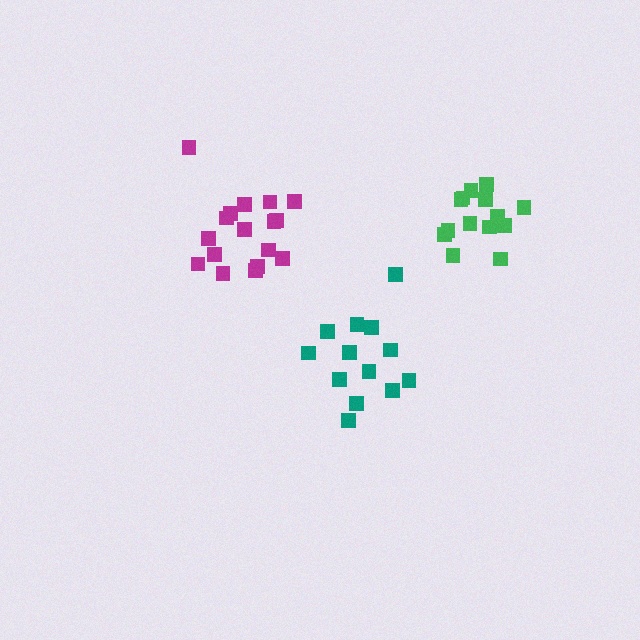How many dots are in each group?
Group 1: 13 dots, Group 2: 14 dots, Group 3: 17 dots (44 total).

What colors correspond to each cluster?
The clusters are colored: teal, green, magenta.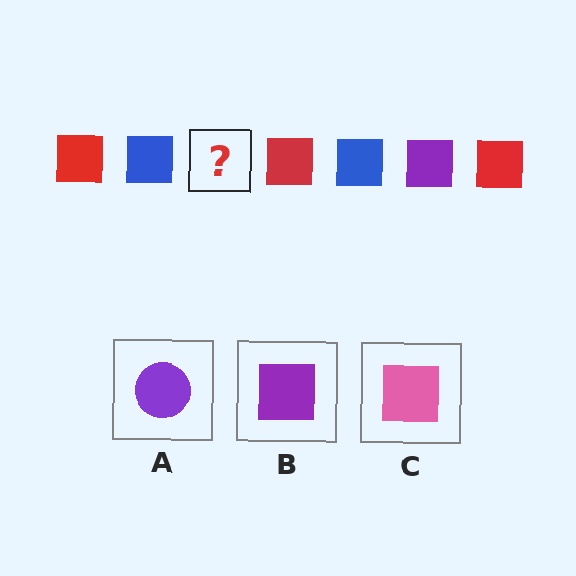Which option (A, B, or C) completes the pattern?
B.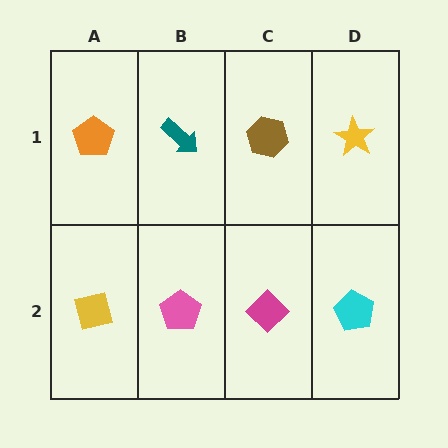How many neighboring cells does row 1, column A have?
2.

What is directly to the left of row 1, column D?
A brown hexagon.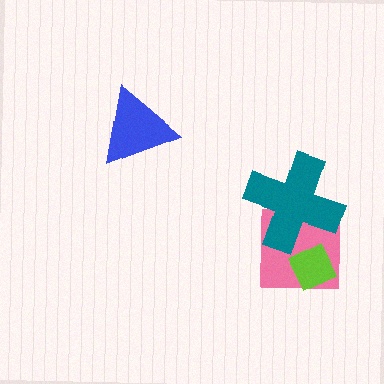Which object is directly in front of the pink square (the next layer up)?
The teal cross is directly in front of the pink square.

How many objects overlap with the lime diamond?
2 objects overlap with the lime diamond.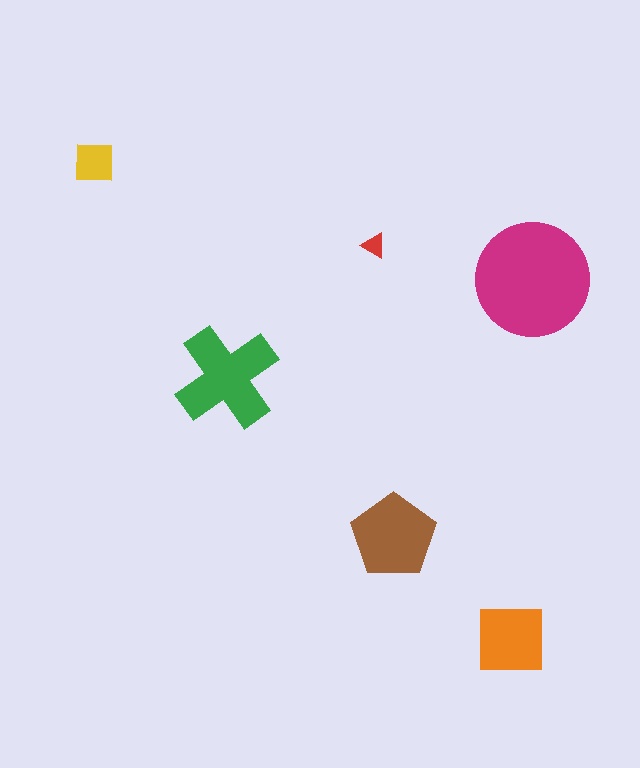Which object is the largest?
The magenta circle.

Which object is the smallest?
The red triangle.